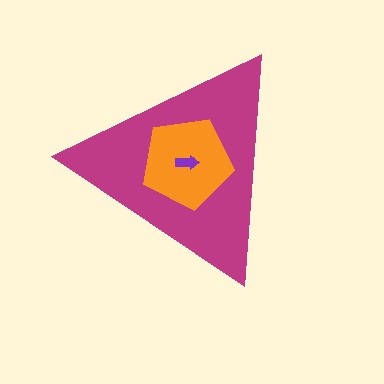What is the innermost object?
The purple arrow.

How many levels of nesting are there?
3.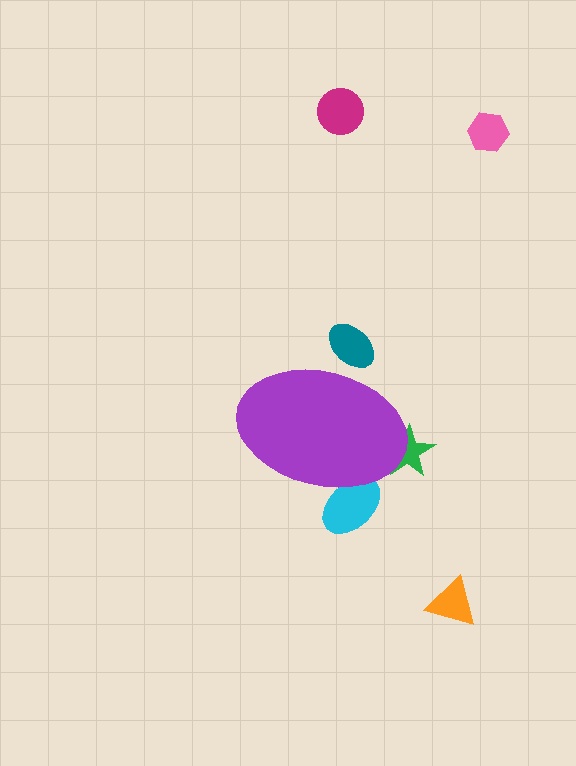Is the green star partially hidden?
Yes, the green star is partially hidden behind the purple ellipse.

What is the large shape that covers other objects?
A purple ellipse.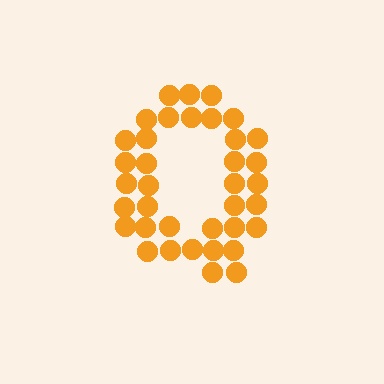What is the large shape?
The large shape is the letter Q.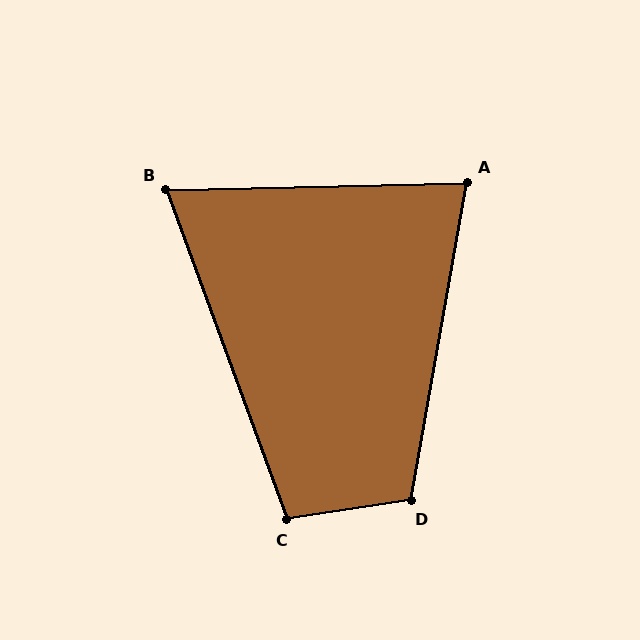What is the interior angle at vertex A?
Approximately 79 degrees (acute).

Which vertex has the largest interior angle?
D, at approximately 109 degrees.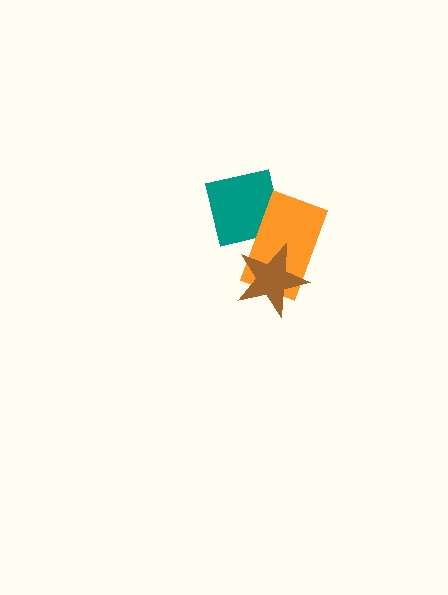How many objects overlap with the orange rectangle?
2 objects overlap with the orange rectangle.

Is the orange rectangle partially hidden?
Yes, it is partially covered by another shape.